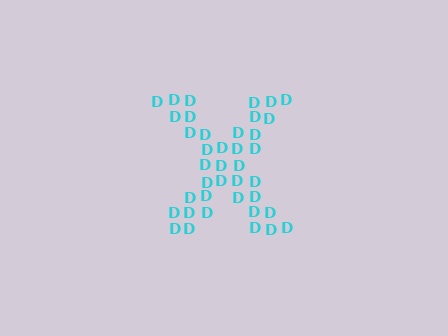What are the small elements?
The small elements are letter D's.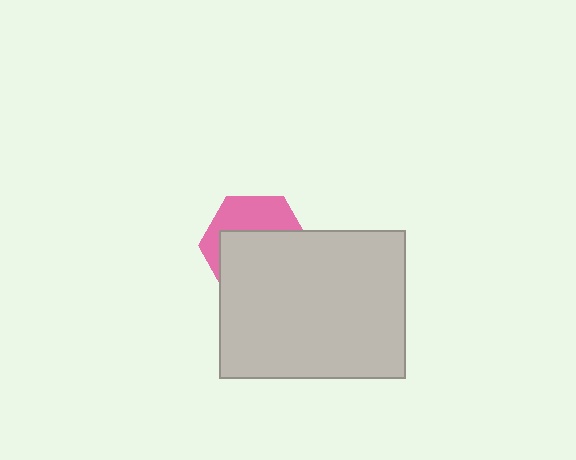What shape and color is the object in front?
The object in front is a light gray rectangle.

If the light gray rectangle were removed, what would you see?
You would see the complete pink hexagon.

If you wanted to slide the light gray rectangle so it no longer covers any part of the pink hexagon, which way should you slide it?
Slide it down — that is the most direct way to separate the two shapes.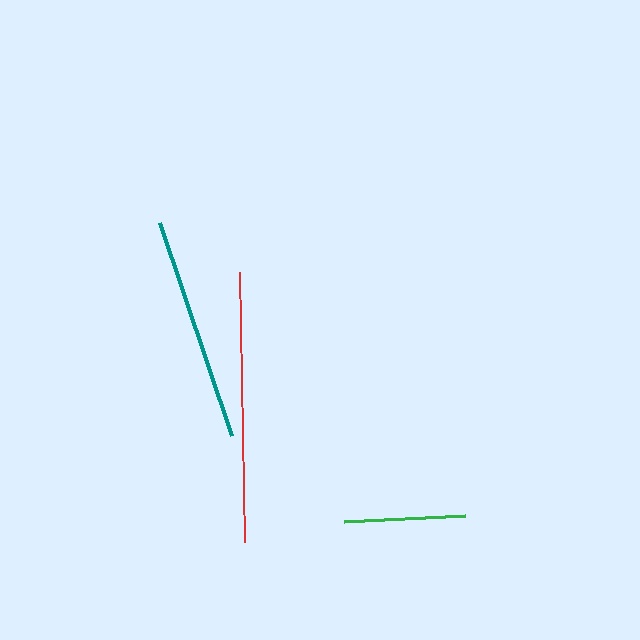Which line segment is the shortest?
The green line is the shortest at approximately 121 pixels.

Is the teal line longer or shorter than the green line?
The teal line is longer than the green line.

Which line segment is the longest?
The red line is the longest at approximately 270 pixels.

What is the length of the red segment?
The red segment is approximately 270 pixels long.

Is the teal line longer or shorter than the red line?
The red line is longer than the teal line.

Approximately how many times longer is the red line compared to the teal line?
The red line is approximately 1.2 times the length of the teal line.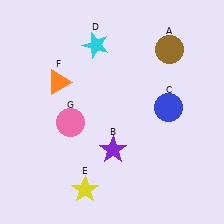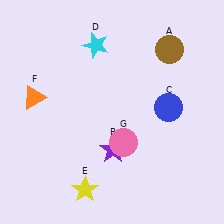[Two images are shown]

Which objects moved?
The objects that moved are: the orange triangle (F), the pink circle (G).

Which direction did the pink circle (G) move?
The pink circle (G) moved right.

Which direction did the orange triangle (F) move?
The orange triangle (F) moved left.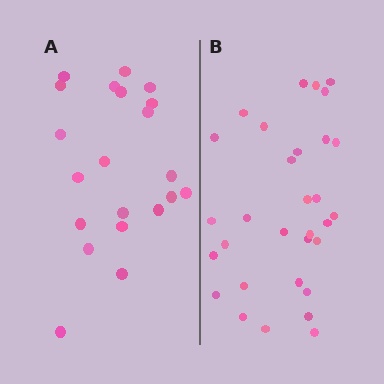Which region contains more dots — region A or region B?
Region B (the right region) has more dots.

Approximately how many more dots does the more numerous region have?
Region B has roughly 10 or so more dots than region A.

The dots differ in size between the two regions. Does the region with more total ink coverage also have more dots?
No. Region A has more total ink coverage because its dots are larger, but region B actually contains more individual dots. Total area can be misleading — the number of items is what matters here.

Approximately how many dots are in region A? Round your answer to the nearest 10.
About 20 dots. (The exact count is 21, which rounds to 20.)